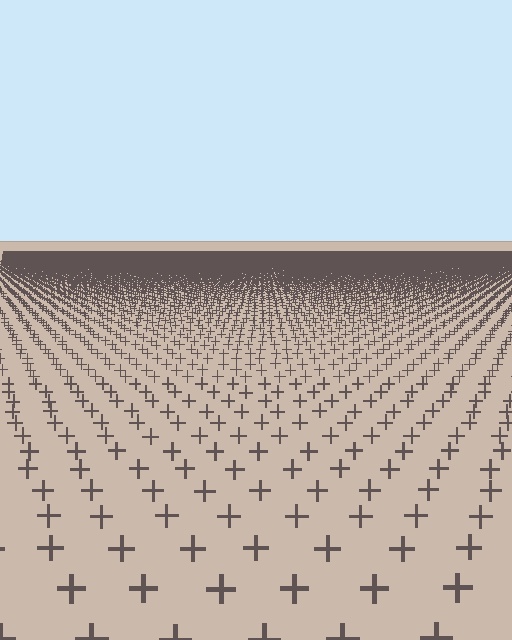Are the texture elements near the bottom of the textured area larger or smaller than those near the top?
Larger. Near the bottom, elements are closer to the viewer and appear at a bigger on-screen size.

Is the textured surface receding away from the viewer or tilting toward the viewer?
The surface is receding away from the viewer. Texture elements get smaller and denser toward the top.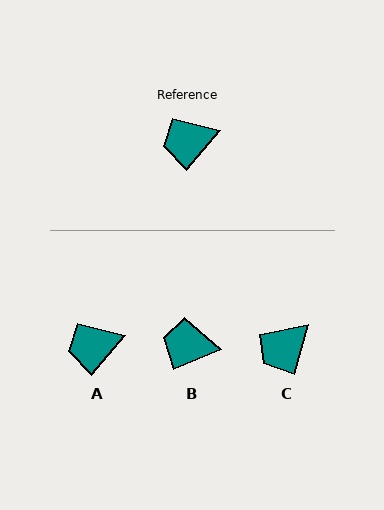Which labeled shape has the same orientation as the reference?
A.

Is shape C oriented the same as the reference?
No, it is off by about 25 degrees.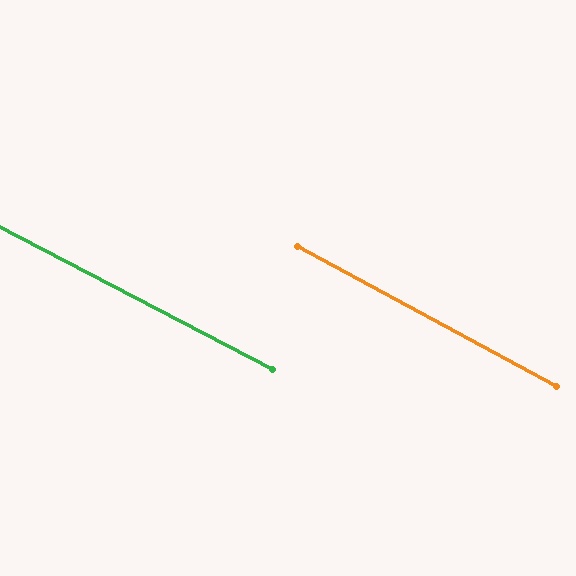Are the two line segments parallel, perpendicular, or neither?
Parallel — their directions differ by only 0.9°.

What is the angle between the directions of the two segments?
Approximately 1 degree.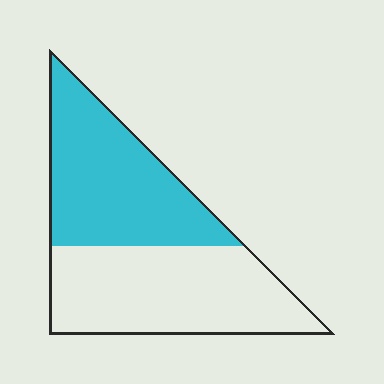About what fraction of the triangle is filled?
About one half (1/2).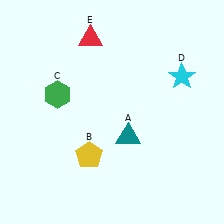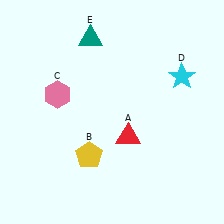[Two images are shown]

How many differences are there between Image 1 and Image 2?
There are 3 differences between the two images.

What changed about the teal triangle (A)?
In Image 1, A is teal. In Image 2, it changed to red.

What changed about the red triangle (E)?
In Image 1, E is red. In Image 2, it changed to teal.